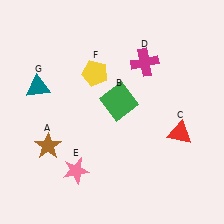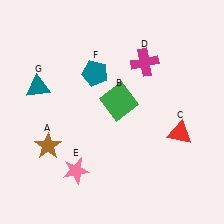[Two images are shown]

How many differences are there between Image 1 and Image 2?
There is 1 difference between the two images.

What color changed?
The pentagon (F) changed from yellow in Image 1 to teal in Image 2.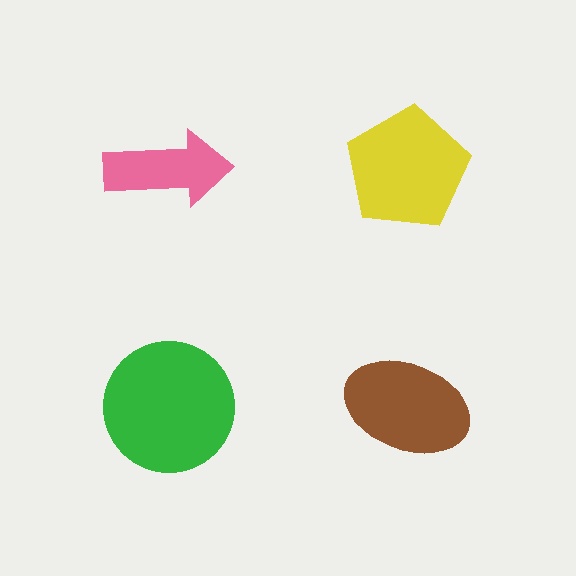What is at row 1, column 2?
A yellow pentagon.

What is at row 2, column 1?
A green circle.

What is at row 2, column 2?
A brown ellipse.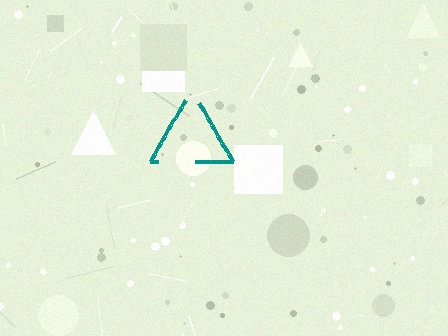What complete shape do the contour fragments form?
The contour fragments form a triangle.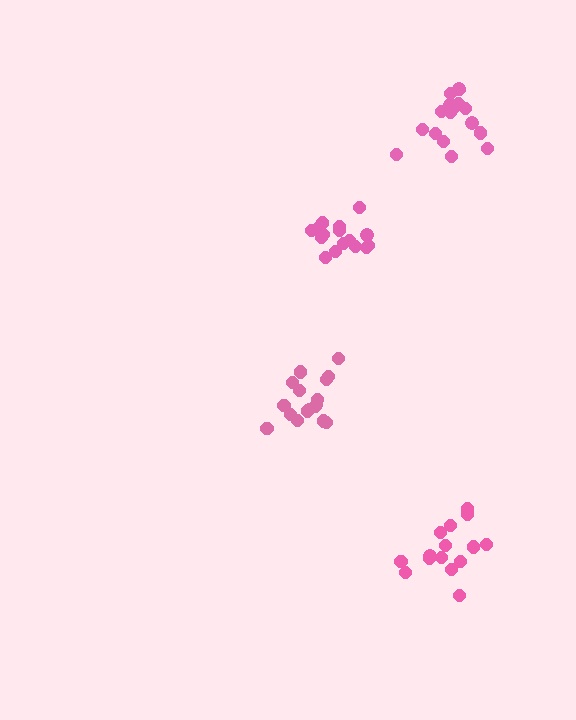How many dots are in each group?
Group 1: 15 dots, Group 2: 16 dots, Group 3: 17 dots, Group 4: 17 dots (65 total).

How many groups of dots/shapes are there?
There are 4 groups.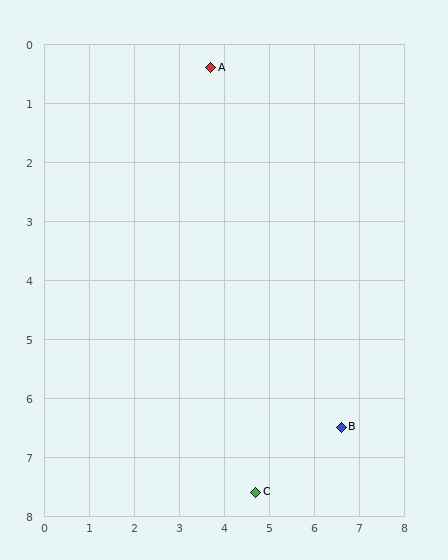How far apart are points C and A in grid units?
Points C and A are about 7.3 grid units apart.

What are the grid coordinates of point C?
Point C is at approximately (4.7, 7.6).